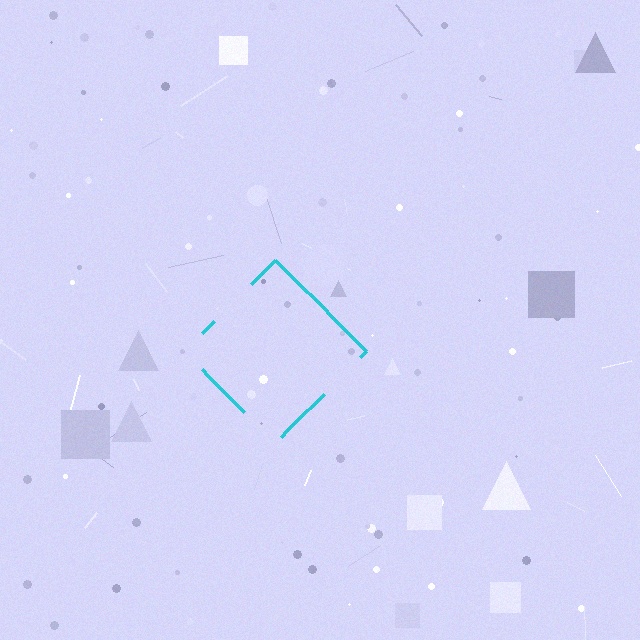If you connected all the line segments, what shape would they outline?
They would outline a diamond.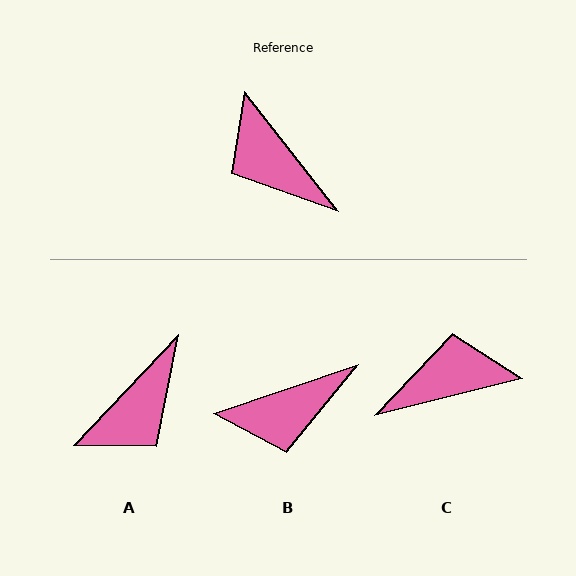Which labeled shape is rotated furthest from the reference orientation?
C, about 114 degrees away.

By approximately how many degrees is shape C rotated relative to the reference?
Approximately 114 degrees clockwise.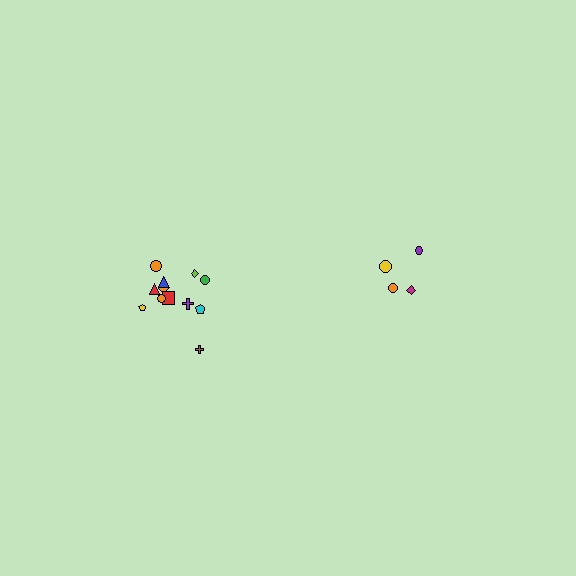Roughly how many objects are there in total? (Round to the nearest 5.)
Roughly 15 objects in total.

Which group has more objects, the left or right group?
The left group.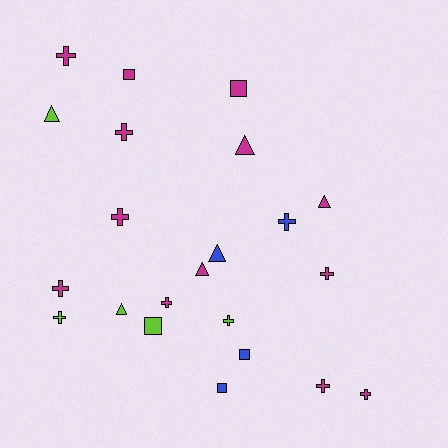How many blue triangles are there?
There is 1 blue triangle.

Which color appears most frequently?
Magenta, with 13 objects.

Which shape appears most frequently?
Cross, with 11 objects.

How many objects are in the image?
There are 22 objects.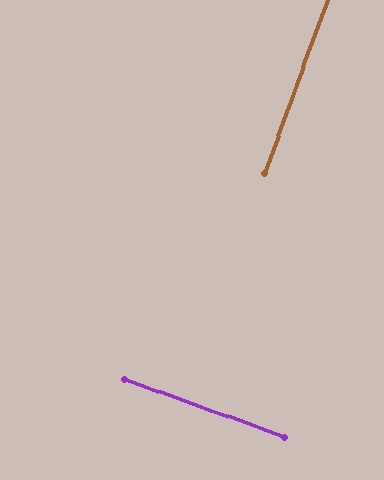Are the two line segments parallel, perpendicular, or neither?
Perpendicular — they meet at approximately 90°.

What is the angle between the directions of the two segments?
Approximately 90 degrees.